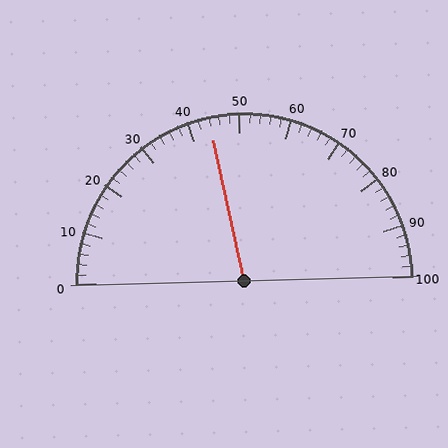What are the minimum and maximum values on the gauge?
The gauge ranges from 0 to 100.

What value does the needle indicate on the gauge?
The needle indicates approximately 44.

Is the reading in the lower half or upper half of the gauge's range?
The reading is in the lower half of the range (0 to 100).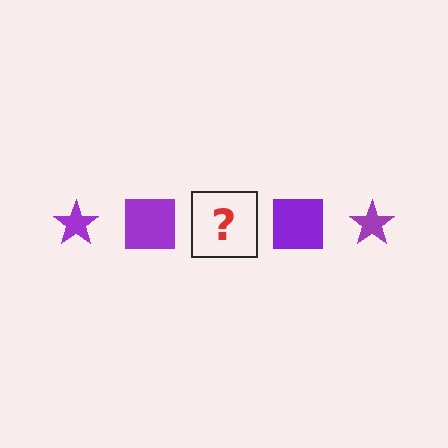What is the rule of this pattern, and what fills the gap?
The rule is that the pattern cycles through star, square shapes in purple. The gap should be filled with a purple star.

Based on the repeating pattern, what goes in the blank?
The blank should be a purple star.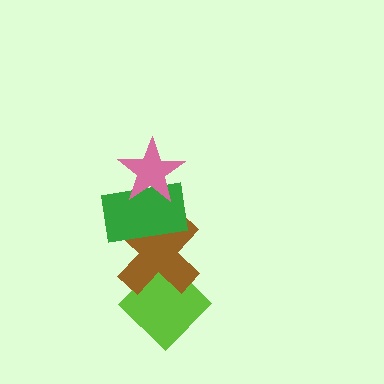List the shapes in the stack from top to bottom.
From top to bottom: the pink star, the green rectangle, the brown cross, the lime diamond.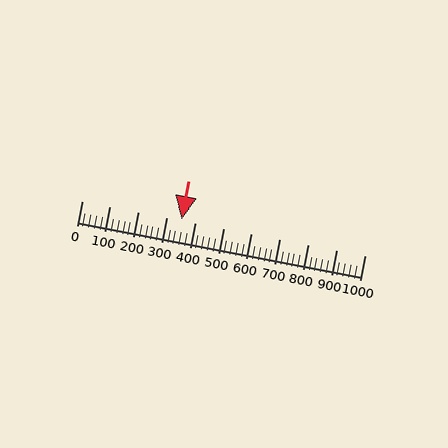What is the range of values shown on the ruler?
The ruler shows values from 0 to 1000.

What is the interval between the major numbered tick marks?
The major tick marks are spaced 100 units apart.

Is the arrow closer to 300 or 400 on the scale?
The arrow is closer to 400.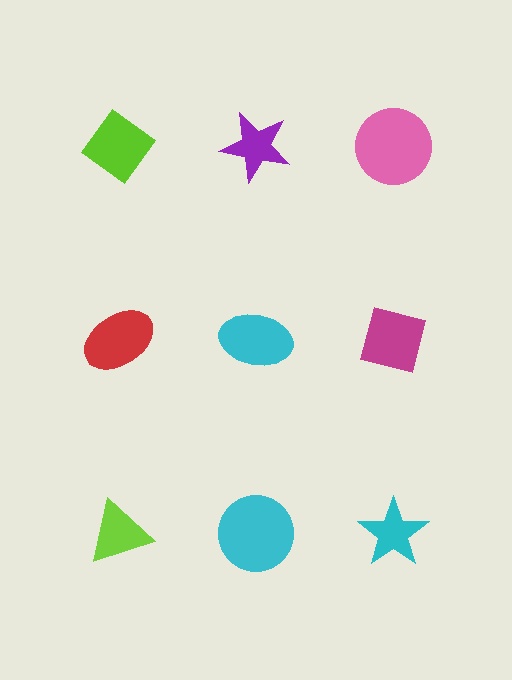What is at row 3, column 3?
A cyan star.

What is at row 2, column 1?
A red ellipse.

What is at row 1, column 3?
A pink circle.